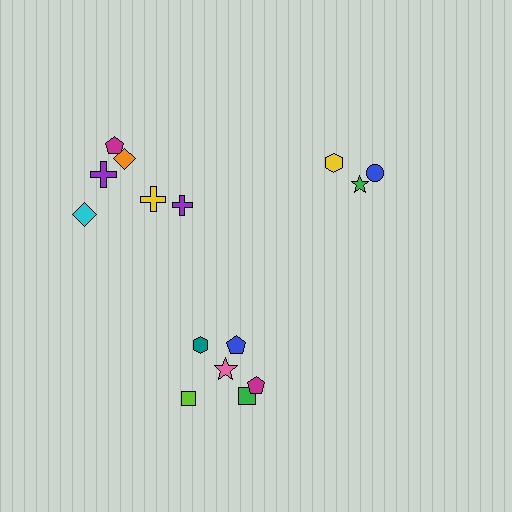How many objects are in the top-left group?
There are 6 objects.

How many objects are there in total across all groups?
There are 15 objects.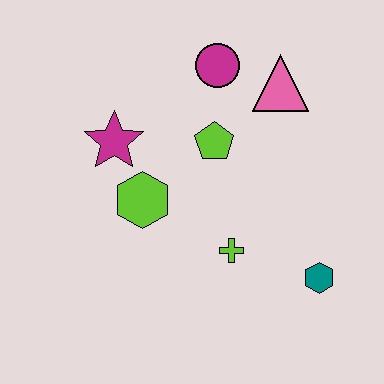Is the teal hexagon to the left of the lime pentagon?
No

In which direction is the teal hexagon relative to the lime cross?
The teal hexagon is to the right of the lime cross.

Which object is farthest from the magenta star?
The teal hexagon is farthest from the magenta star.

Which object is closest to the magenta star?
The lime hexagon is closest to the magenta star.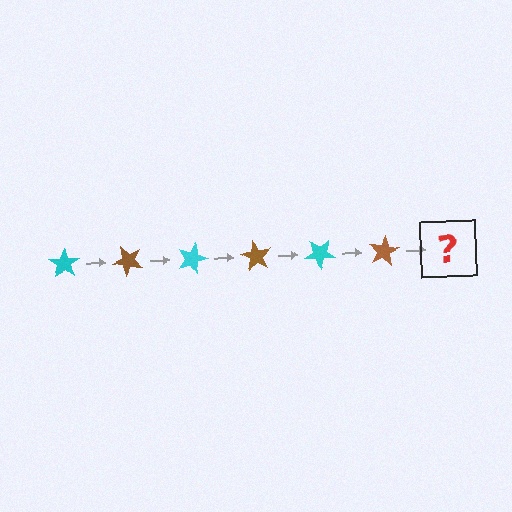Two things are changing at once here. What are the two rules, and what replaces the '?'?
The two rules are that it rotates 45 degrees each step and the color cycles through cyan and brown. The '?' should be a cyan star, rotated 270 degrees from the start.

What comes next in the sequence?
The next element should be a cyan star, rotated 270 degrees from the start.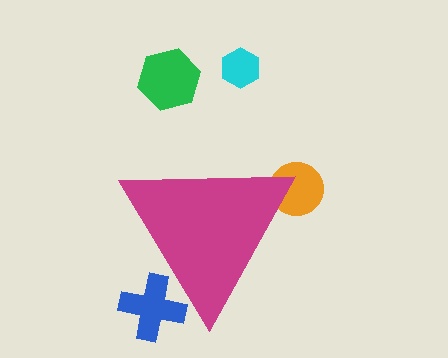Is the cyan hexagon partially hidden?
No, the cyan hexagon is fully visible.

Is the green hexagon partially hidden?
No, the green hexagon is fully visible.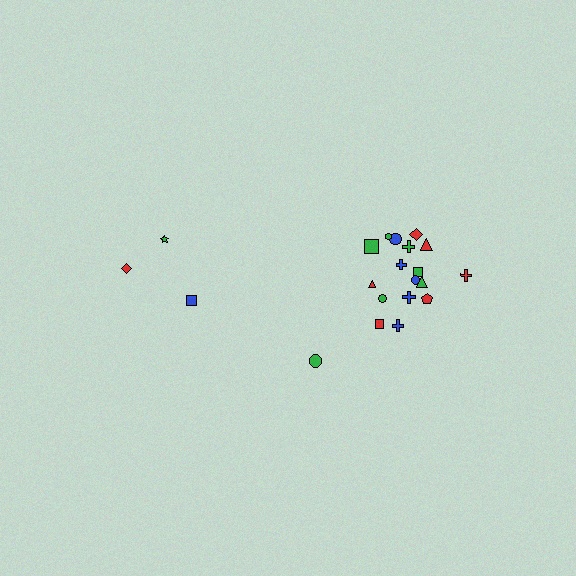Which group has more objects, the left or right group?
The right group.